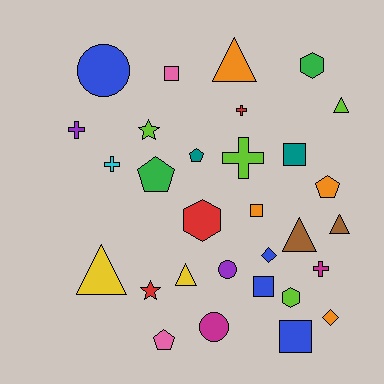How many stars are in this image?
There are 2 stars.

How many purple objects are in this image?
There are 2 purple objects.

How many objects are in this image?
There are 30 objects.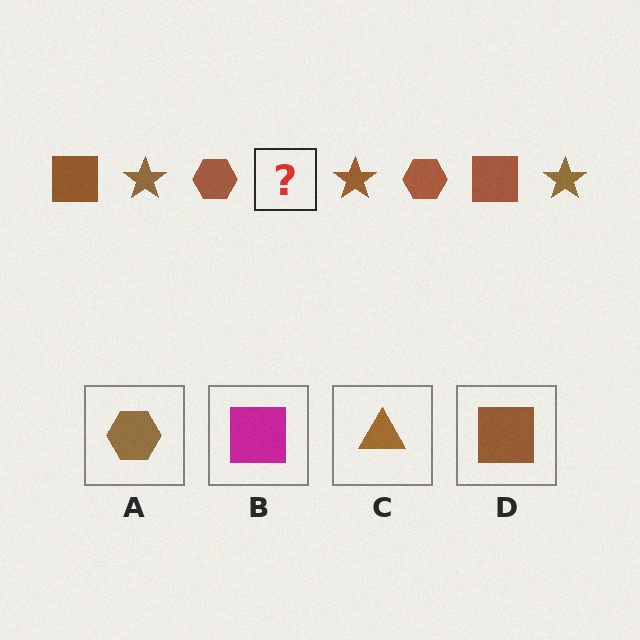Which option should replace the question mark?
Option D.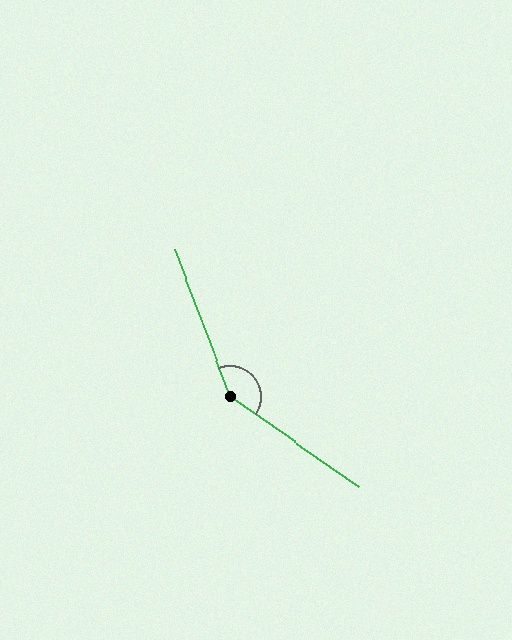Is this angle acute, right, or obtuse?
It is obtuse.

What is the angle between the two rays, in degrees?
Approximately 146 degrees.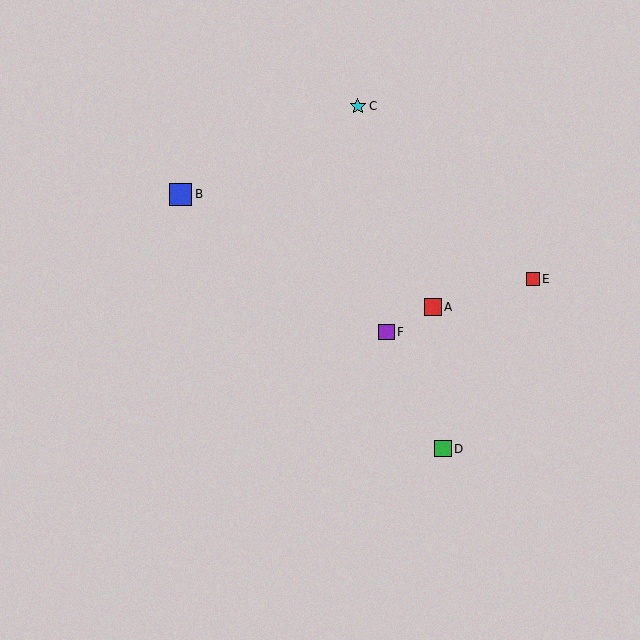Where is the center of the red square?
The center of the red square is at (533, 279).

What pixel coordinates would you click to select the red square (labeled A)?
Click at (433, 307) to select the red square A.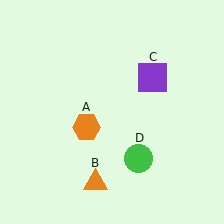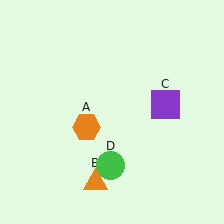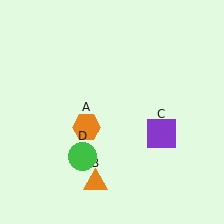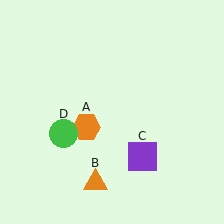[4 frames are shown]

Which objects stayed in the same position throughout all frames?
Orange hexagon (object A) and orange triangle (object B) remained stationary.